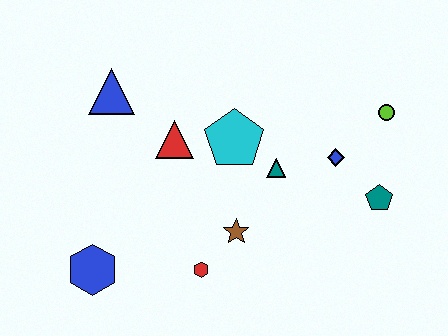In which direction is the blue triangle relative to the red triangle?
The blue triangle is to the left of the red triangle.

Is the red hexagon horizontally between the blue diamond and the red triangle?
Yes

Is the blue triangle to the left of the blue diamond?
Yes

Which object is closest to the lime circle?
The blue diamond is closest to the lime circle.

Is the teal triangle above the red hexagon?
Yes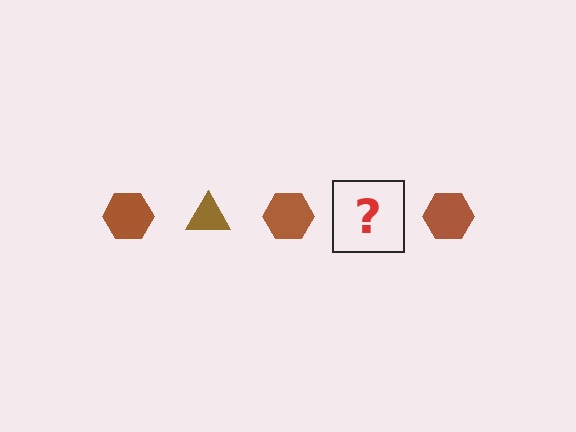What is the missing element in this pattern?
The missing element is a brown triangle.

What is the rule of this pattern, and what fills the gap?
The rule is that the pattern cycles through hexagon, triangle shapes in brown. The gap should be filled with a brown triangle.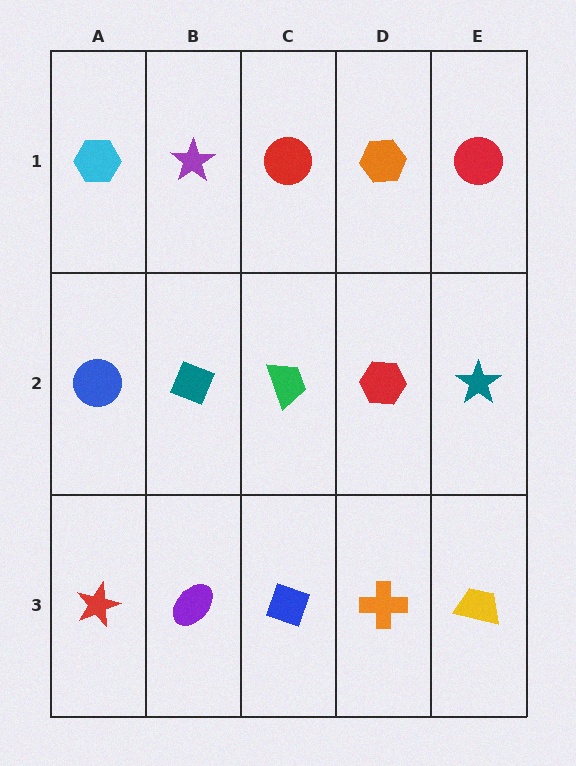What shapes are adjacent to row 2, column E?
A red circle (row 1, column E), a yellow trapezoid (row 3, column E), a red hexagon (row 2, column D).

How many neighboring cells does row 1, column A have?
2.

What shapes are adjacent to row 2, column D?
An orange hexagon (row 1, column D), an orange cross (row 3, column D), a green trapezoid (row 2, column C), a teal star (row 2, column E).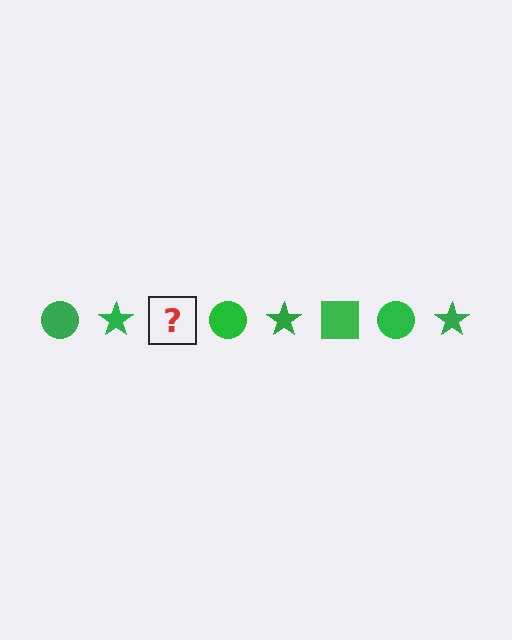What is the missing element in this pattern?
The missing element is a green square.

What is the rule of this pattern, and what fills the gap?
The rule is that the pattern cycles through circle, star, square shapes in green. The gap should be filled with a green square.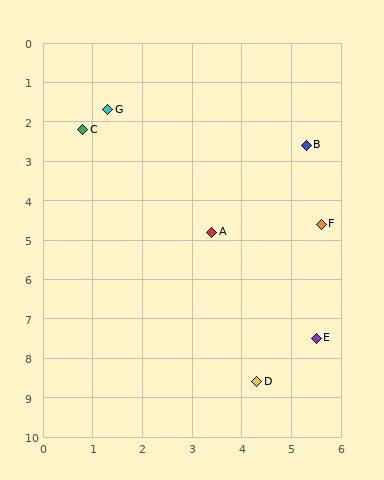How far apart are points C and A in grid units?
Points C and A are about 3.7 grid units apart.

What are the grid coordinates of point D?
Point D is at approximately (4.3, 8.6).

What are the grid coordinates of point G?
Point G is at approximately (1.3, 1.7).